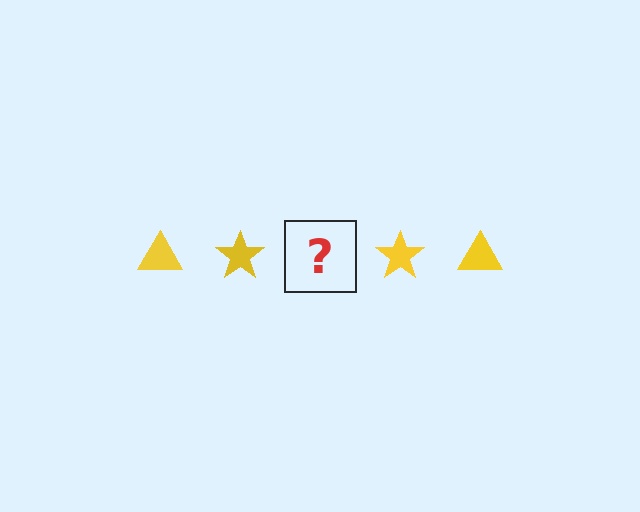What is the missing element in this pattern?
The missing element is a yellow triangle.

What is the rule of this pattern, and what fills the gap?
The rule is that the pattern cycles through triangle, star shapes in yellow. The gap should be filled with a yellow triangle.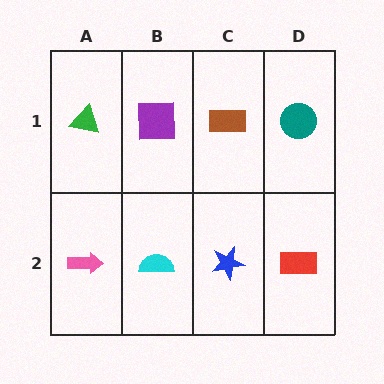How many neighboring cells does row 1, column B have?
3.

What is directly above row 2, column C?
A brown rectangle.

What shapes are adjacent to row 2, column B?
A purple square (row 1, column B), a pink arrow (row 2, column A), a blue star (row 2, column C).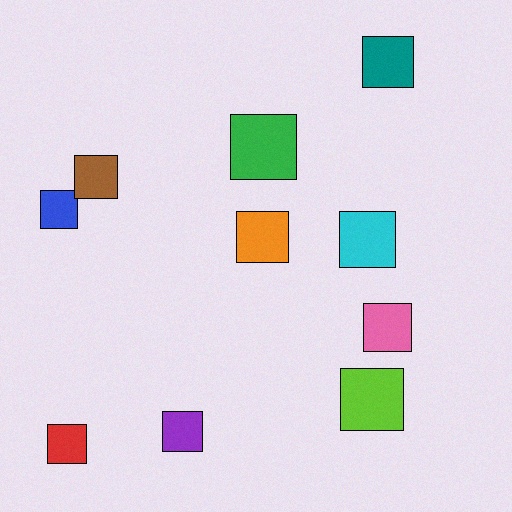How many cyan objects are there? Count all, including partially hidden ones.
There is 1 cyan object.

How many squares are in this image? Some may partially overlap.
There are 10 squares.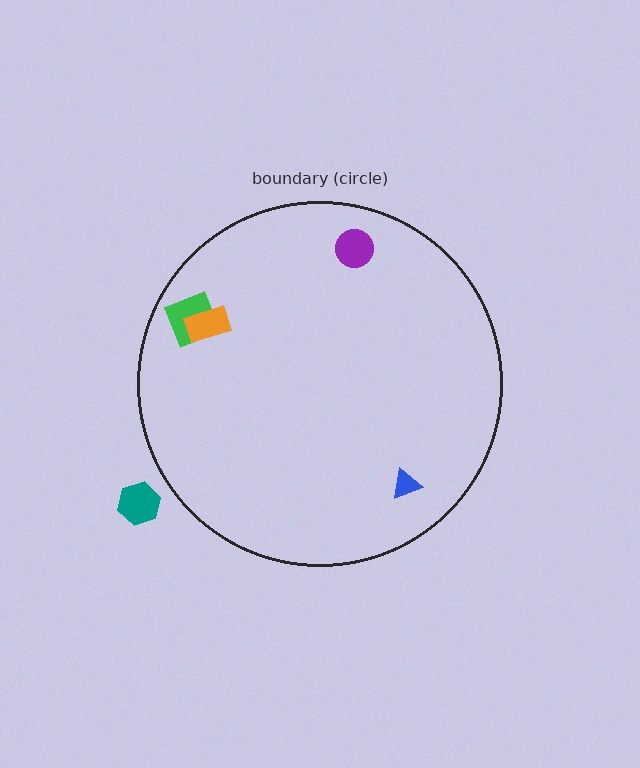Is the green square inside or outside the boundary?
Inside.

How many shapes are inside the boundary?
4 inside, 1 outside.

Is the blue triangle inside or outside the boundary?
Inside.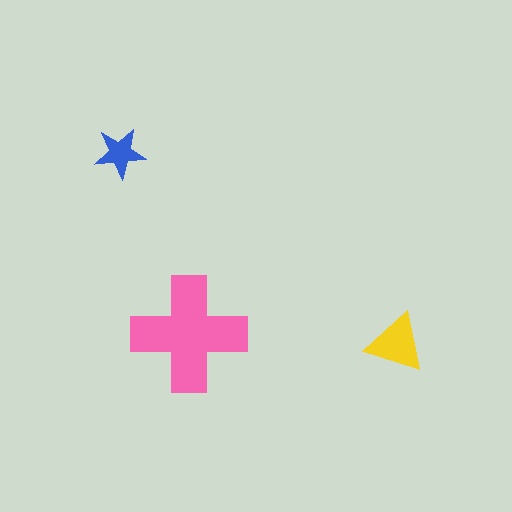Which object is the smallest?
The blue star.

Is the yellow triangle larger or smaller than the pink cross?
Smaller.